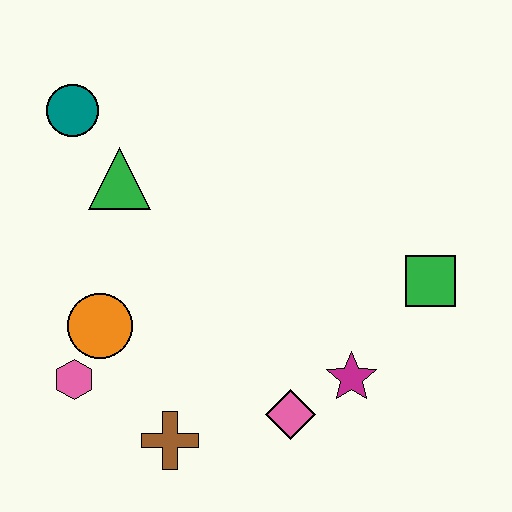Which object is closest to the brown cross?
The pink hexagon is closest to the brown cross.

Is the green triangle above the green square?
Yes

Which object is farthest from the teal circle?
The green square is farthest from the teal circle.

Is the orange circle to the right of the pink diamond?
No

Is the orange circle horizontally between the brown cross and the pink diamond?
No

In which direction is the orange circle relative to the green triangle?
The orange circle is below the green triangle.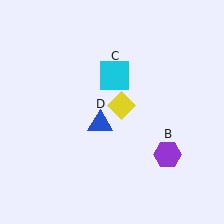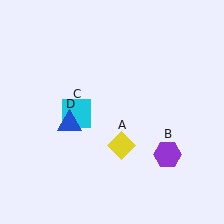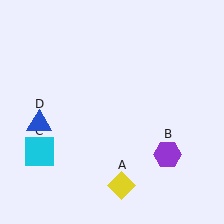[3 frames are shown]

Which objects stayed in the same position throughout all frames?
Purple hexagon (object B) remained stationary.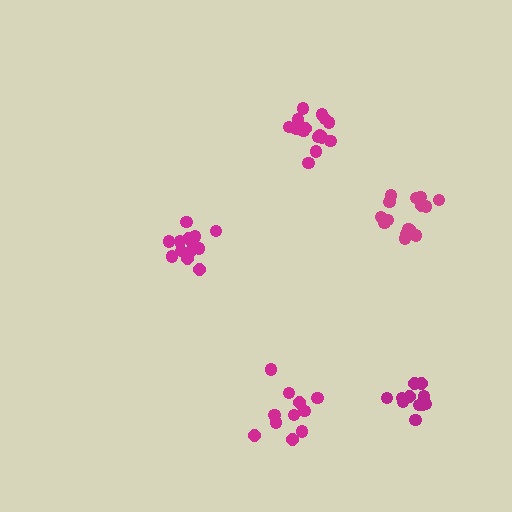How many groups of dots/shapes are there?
There are 5 groups.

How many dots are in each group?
Group 1: 16 dots, Group 2: 16 dots, Group 3: 11 dots, Group 4: 13 dots, Group 5: 11 dots (67 total).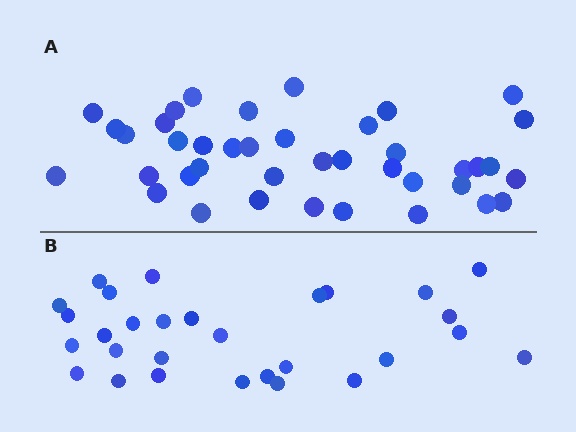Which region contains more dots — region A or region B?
Region A (the top region) has more dots.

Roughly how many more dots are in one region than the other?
Region A has roughly 12 or so more dots than region B.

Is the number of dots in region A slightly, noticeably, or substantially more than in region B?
Region A has noticeably more, but not dramatically so. The ratio is roughly 1.4 to 1.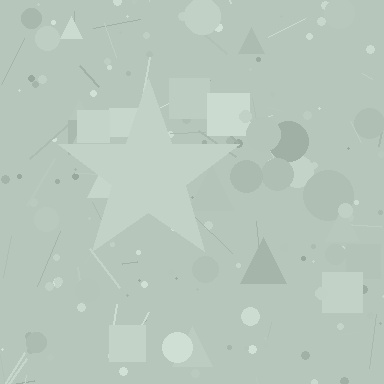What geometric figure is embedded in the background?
A star is embedded in the background.